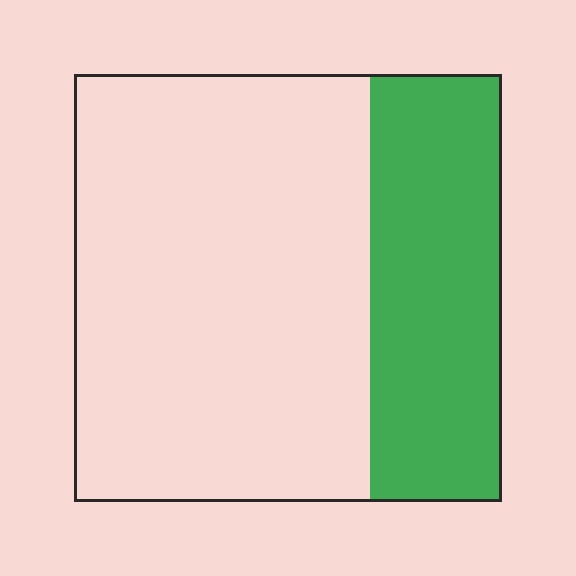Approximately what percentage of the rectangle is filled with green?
Approximately 30%.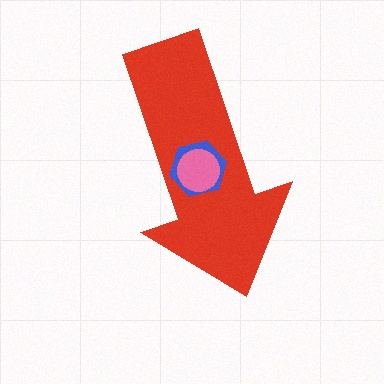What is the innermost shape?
The pink circle.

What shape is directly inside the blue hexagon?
The pink circle.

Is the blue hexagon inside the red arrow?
Yes.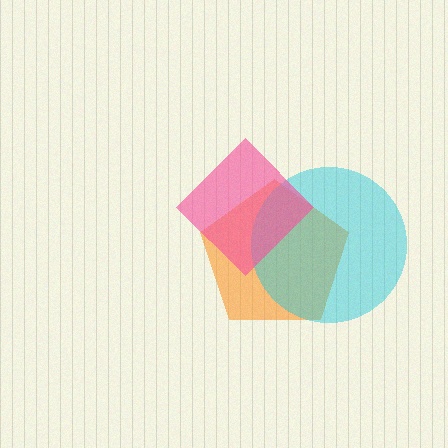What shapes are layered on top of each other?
The layered shapes are: an orange pentagon, a cyan circle, a pink diamond.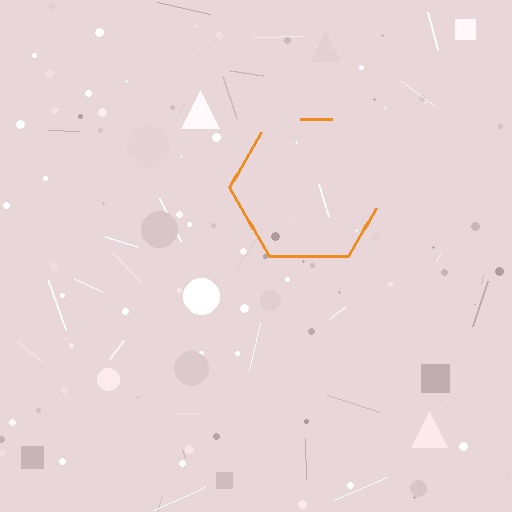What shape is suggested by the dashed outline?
The dashed outline suggests a hexagon.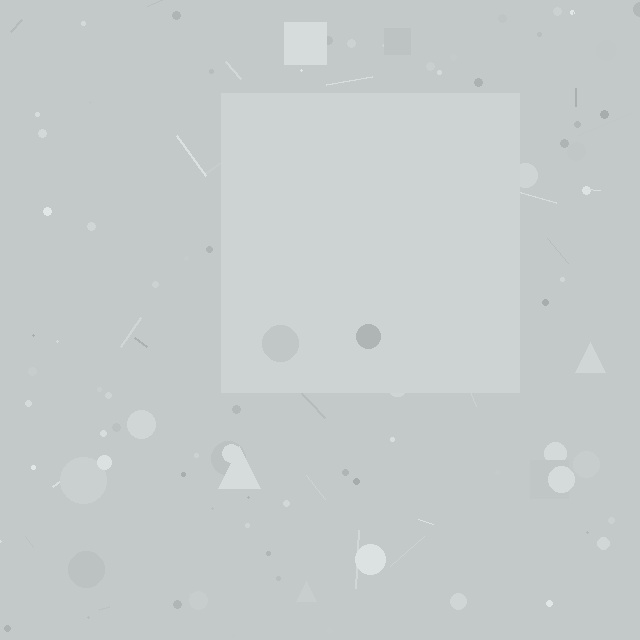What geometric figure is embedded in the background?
A square is embedded in the background.